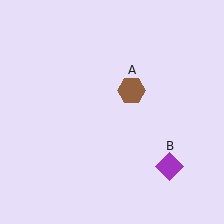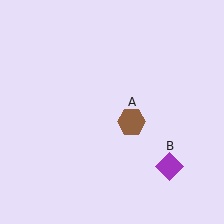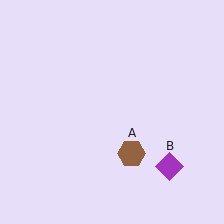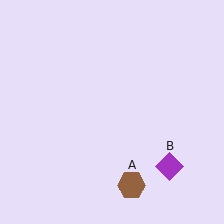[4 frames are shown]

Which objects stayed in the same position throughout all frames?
Purple diamond (object B) remained stationary.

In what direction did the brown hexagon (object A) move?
The brown hexagon (object A) moved down.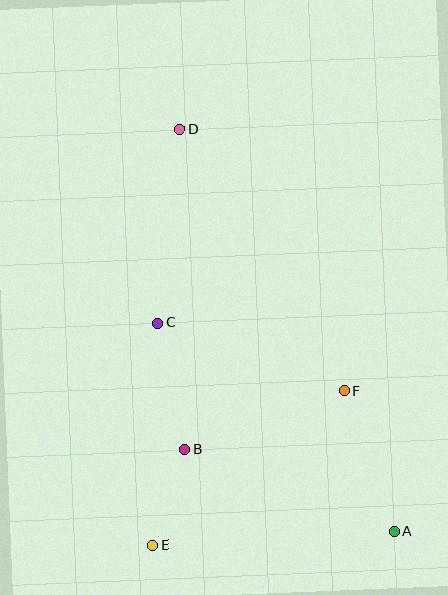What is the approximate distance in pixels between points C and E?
The distance between C and E is approximately 223 pixels.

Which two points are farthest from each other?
Points A and D are farthest from each other.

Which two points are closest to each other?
Points B and E are closest to each other.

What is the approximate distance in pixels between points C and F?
The distance between C and F is approximately 199 pixels.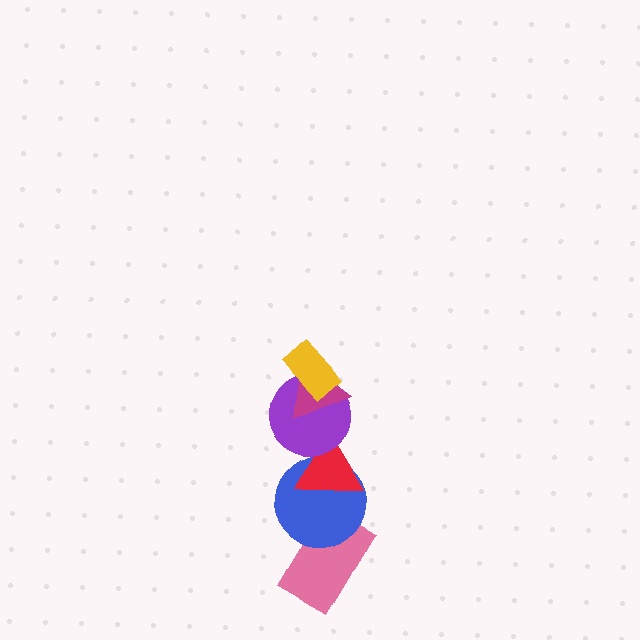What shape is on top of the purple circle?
The magenta triangle is on top of the purple circle.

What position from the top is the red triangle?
The red triangle is 4th from the top.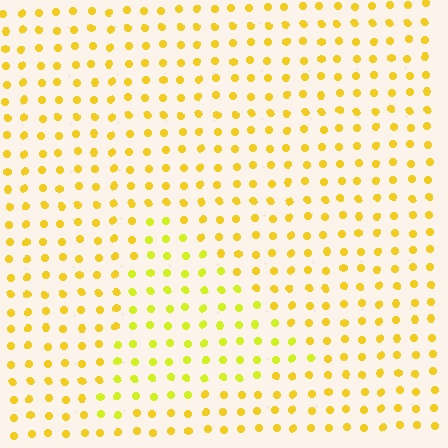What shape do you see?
I see a triangle.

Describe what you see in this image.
The image is filled with small yellow elements in a uniform arrangement. A triangle-shaped region is visible where the elements are tinted to a slightly different hue, forming a subtle color boundary.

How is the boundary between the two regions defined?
The boundary is defined purely by a slight shift in hue (about 20 degrees). Spacing, size, and orientation are identical on both sides.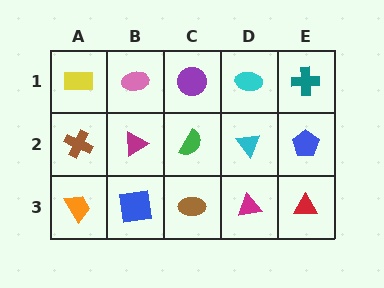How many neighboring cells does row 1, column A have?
2.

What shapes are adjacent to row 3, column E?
A blue pentagon (row 2, column E), a magenta triangle (row 3, column D).